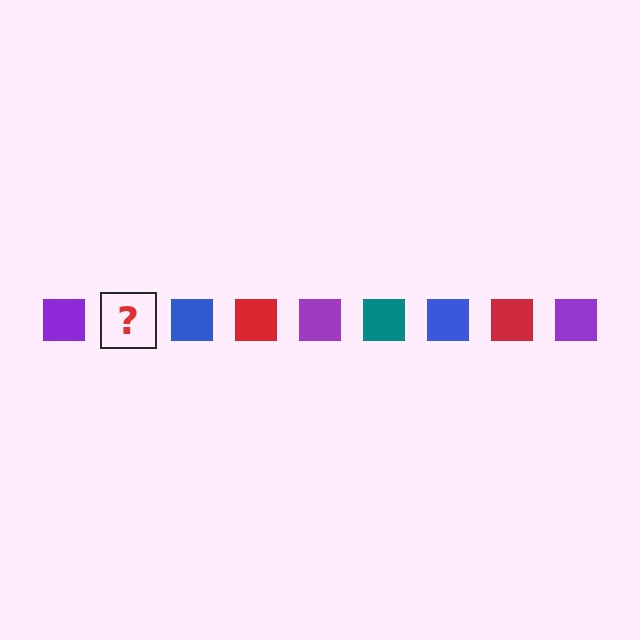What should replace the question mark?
The question mark should be replaced with a teal square.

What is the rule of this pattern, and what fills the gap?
The rule is that the pattern cycles through purple, teal, blue, red squares. The gap should be filled with a teal square.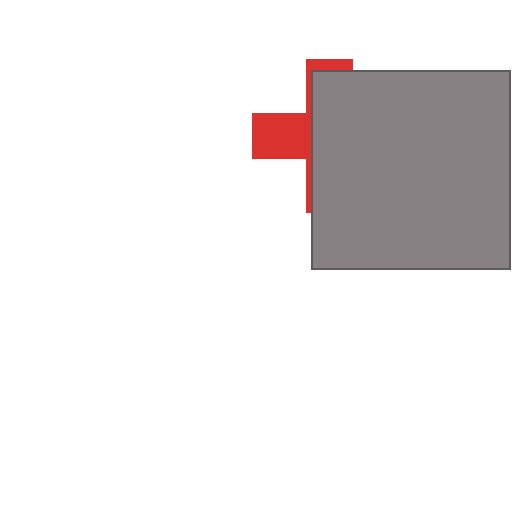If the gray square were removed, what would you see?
You would see the complete red cross.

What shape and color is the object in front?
The object in front is a gray square.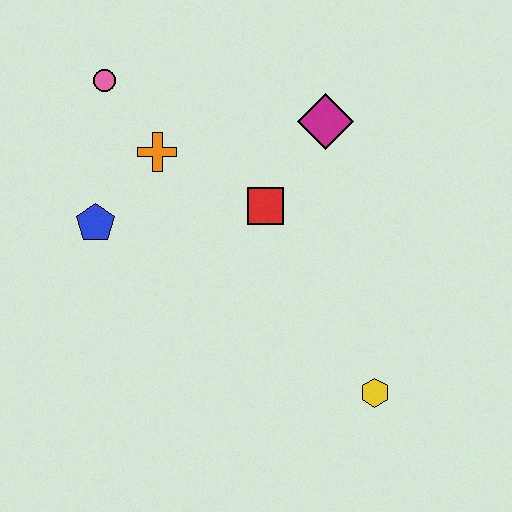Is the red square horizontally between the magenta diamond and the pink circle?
Yes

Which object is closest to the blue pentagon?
The orange cross is closest to the blue pentagon.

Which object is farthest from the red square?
The yellow hexagon is farthest from the red square.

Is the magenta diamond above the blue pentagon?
Yes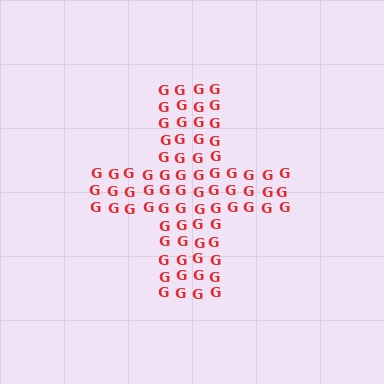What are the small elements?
The small elements are letter G's.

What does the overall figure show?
The overall figure shows a cross.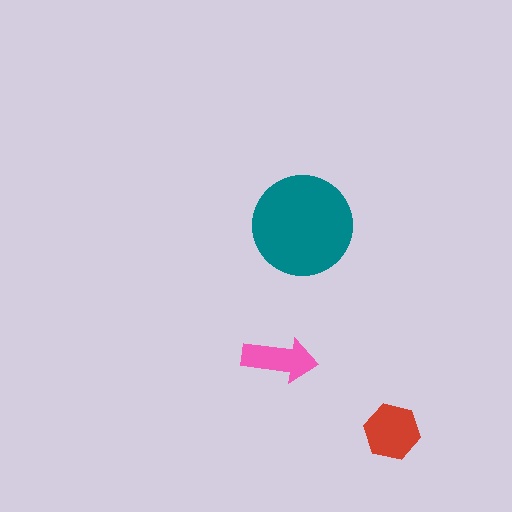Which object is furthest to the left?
The pink arrow is leftmost.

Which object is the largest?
The teal circle.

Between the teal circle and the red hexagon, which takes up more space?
The teal circle.